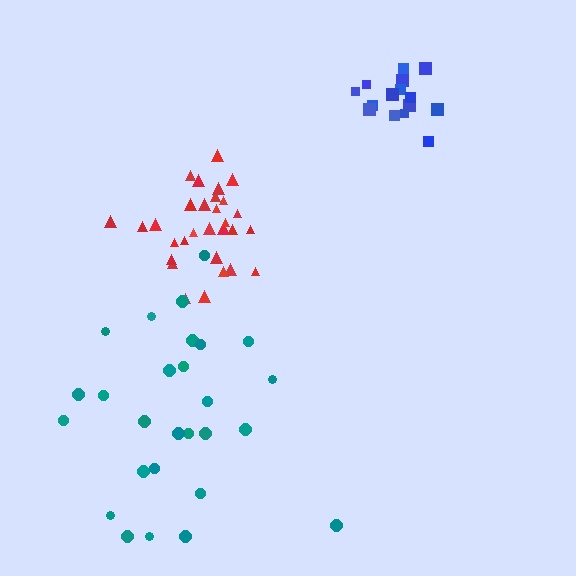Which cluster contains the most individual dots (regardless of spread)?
Red (30).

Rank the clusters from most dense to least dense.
blue, red, teal.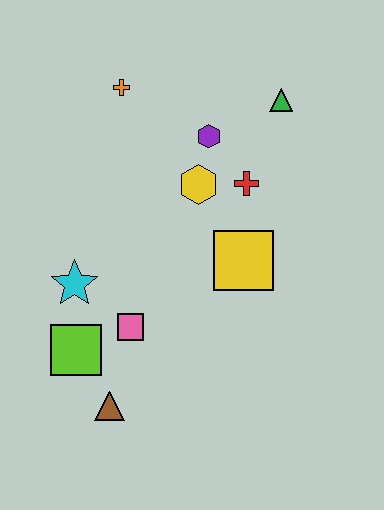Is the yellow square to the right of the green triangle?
No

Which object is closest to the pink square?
The lime square is closest to the pink square.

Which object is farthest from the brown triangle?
The green triangle is farthest from the brown triangle.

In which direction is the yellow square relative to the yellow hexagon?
The yellow square is below the yellow hexagon.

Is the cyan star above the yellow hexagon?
No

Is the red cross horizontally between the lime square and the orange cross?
No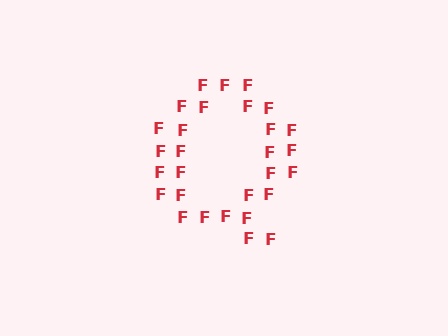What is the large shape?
The large shape is the letter Q.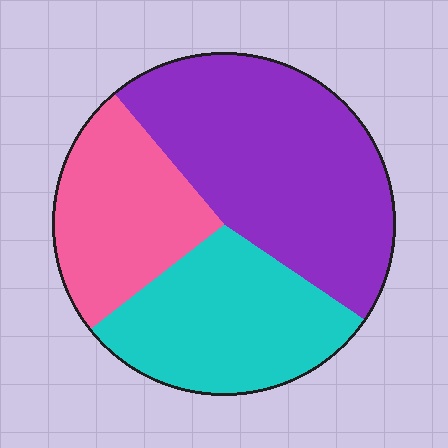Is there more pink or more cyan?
Cyan.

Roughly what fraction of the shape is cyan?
Cyan covers 30% of the shape.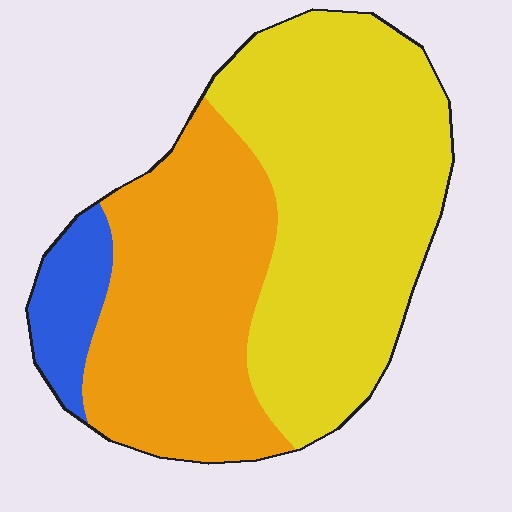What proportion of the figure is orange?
Orange covers 39% of the figure.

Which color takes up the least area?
Blue, at roughly 10%.